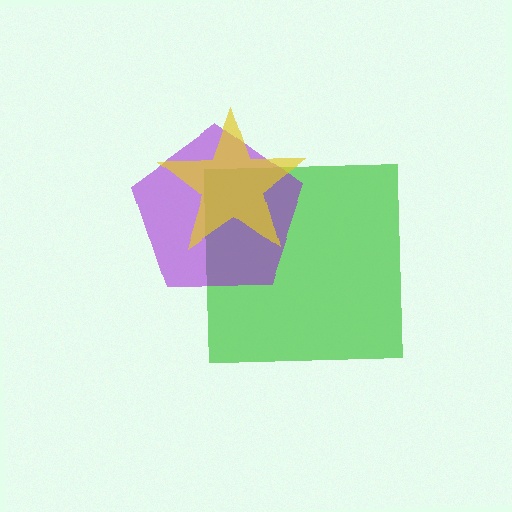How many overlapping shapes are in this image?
There are 3 overlapping shapes in the image.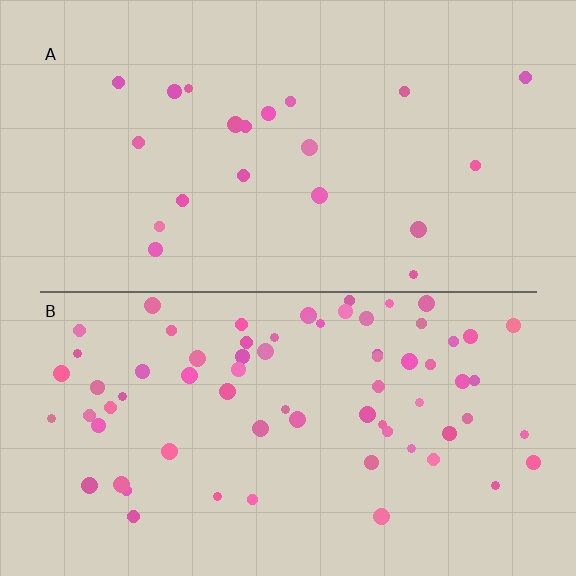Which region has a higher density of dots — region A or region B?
B (the bottom).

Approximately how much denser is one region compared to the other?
Approximately 3.5× — region B over region A.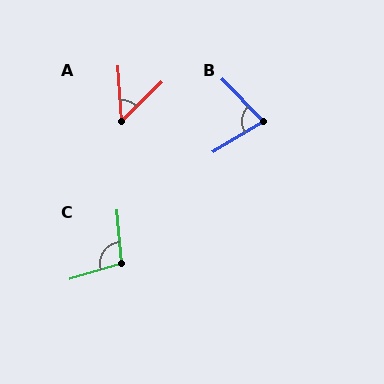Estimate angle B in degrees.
Approximately 77 degrees.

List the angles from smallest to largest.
A (49°), B (77°), C (102°).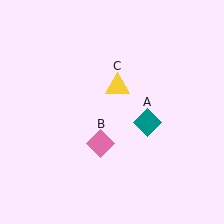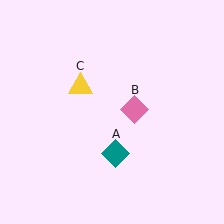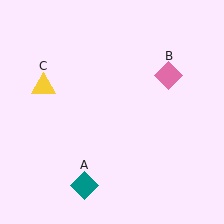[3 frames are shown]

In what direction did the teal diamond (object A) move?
The teal diamond (object A) moved down and to the left.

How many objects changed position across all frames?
3 objects changed position: teal diamond (object A), pink diamond (object B), yellow triangle (object C).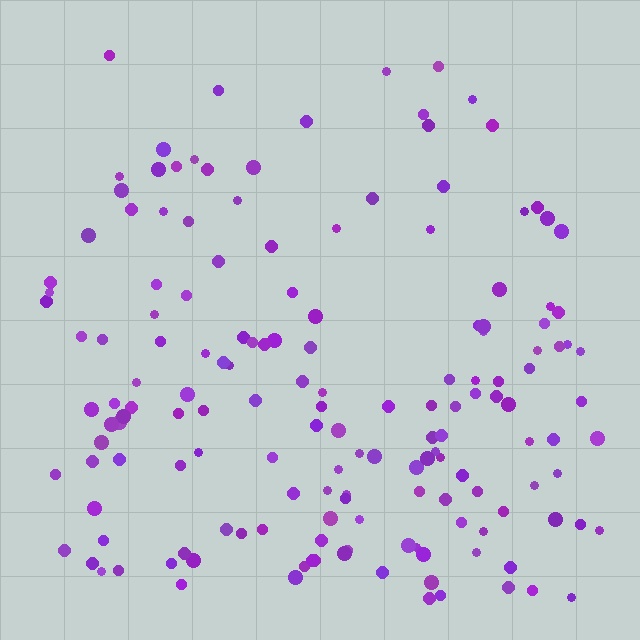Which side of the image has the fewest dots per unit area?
The top.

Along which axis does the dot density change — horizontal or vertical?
Vertical.